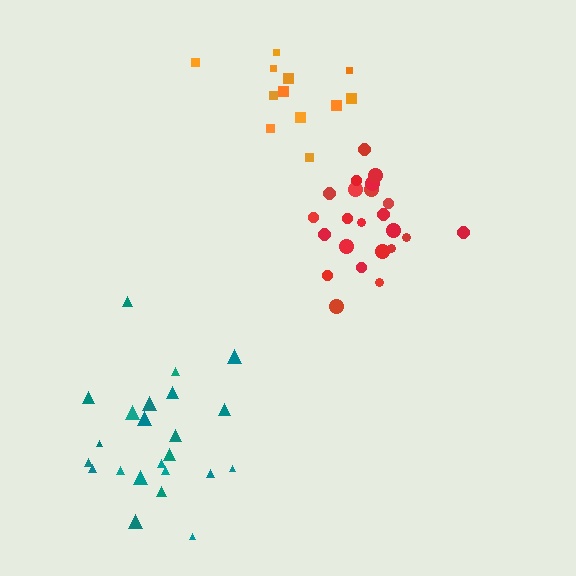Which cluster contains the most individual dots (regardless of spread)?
Red (23).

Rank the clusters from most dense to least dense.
red, orange, teal.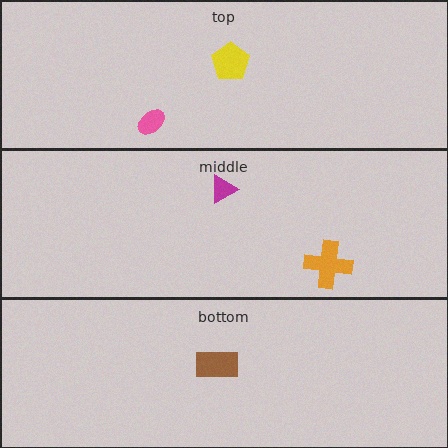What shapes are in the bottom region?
The brown rectangle.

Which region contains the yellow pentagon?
The top region.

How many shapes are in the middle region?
2.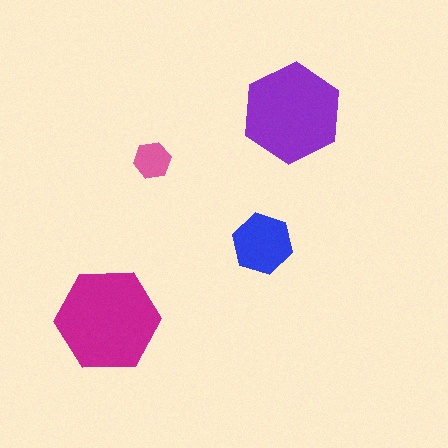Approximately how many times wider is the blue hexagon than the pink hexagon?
About 1.5 times wider.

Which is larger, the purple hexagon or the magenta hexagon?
The magenta one.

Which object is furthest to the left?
The magenta hexagon is leftmost.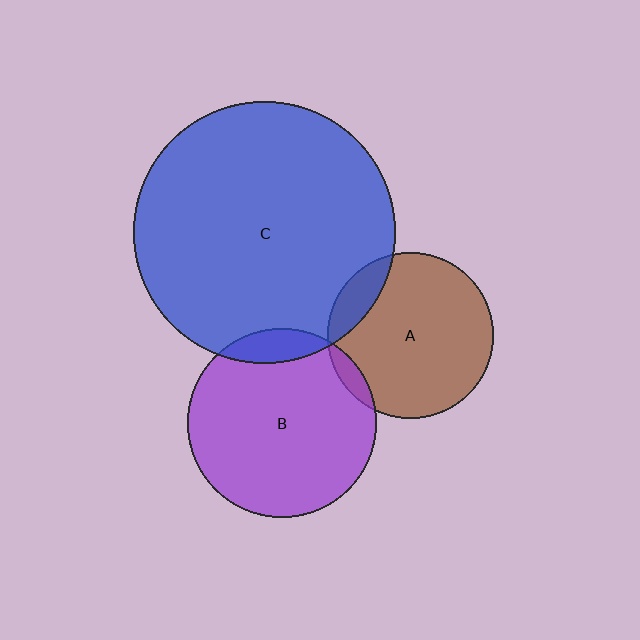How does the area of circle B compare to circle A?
Approximately 1.3 times.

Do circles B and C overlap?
Yes.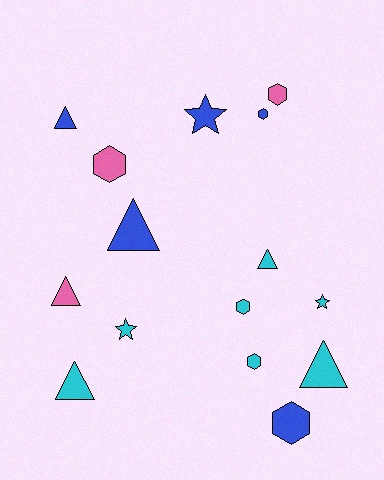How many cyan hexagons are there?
There are 2 cyan hexagons.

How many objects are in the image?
There are 15 objects.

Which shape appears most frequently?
Hexagon, with 6 objects.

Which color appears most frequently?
Cyan, with 7 objects.